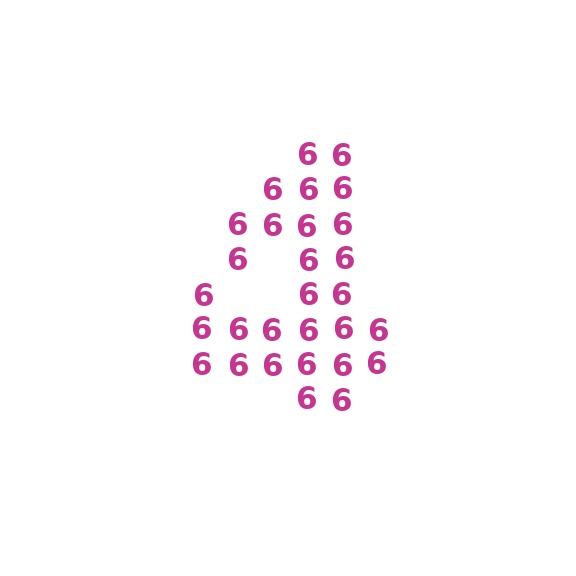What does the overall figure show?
The overall figure shows the digit 4.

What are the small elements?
The small elements are digit 6's.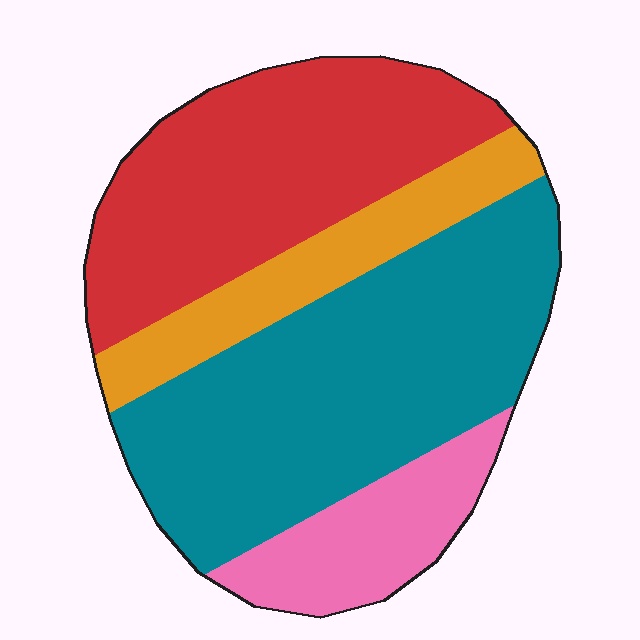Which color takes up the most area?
Teal, at roughly 40%.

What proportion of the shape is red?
Red covers around 30% of the shape.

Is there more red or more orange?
Red.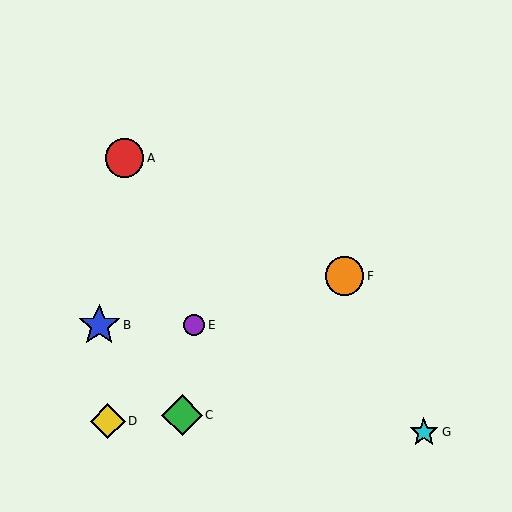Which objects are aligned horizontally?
Objects B, E are aligned horizontally.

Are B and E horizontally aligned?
Yes, both are at y≈325.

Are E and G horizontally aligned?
No, E is at y≈325 and G is at y≈432.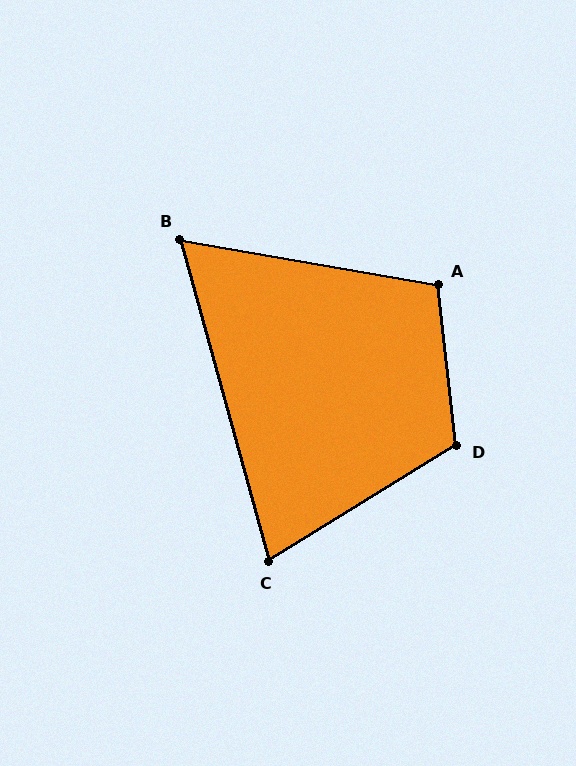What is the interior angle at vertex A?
Approximately 106 degrees (obtuse).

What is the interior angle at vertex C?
Approximately 74 degrees (acute).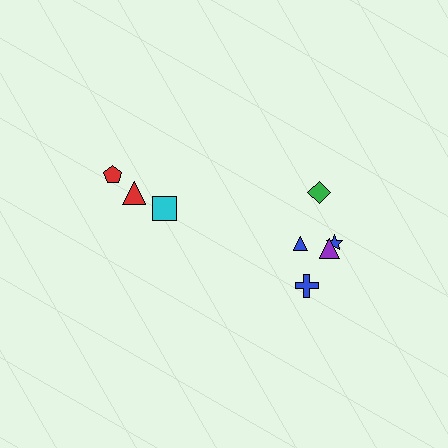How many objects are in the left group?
There are 3 objects.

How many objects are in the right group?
There are 5 objects.